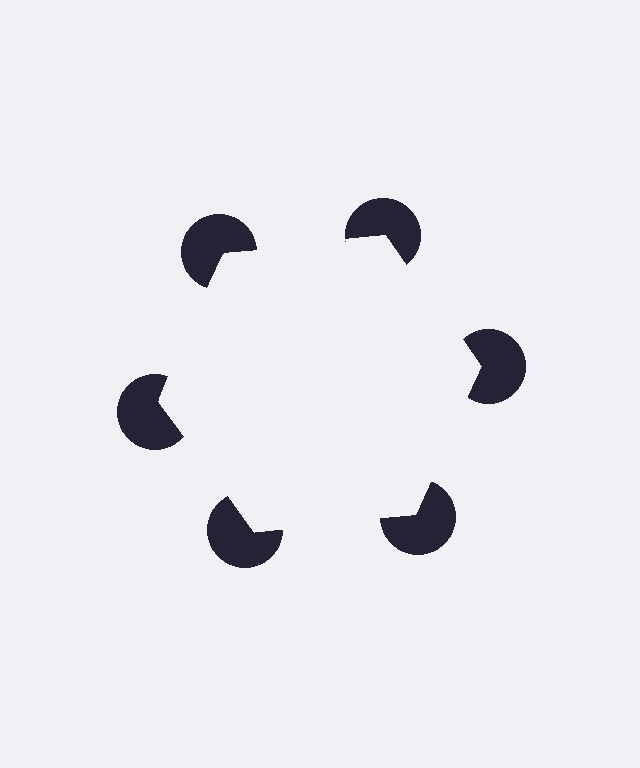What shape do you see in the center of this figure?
An illusory hexagon — its edges are inferred from the aligned wedge cuts in the pac-man discs, not physically drawn.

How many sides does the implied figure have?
6 sides.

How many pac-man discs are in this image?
There are 6 — one at each vertex of the illusory hexagon.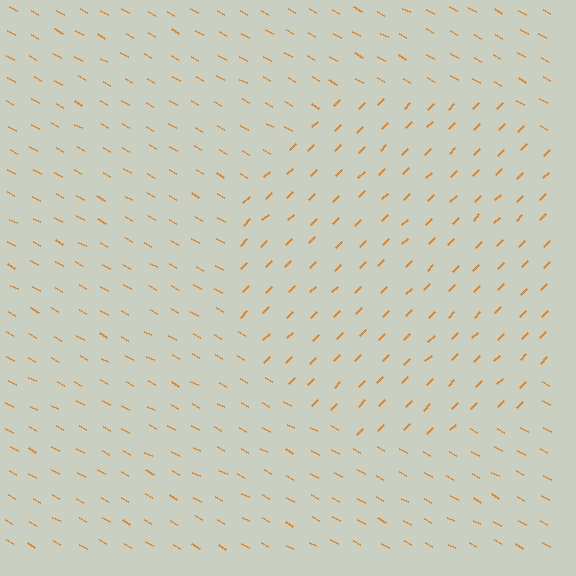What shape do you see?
I see a circle.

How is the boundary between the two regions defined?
The boundary is defined purely by a change in line orientation (approximately 73 degrees difference). All lines are the same color and thickness.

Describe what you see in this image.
The image is filled with small orange line segments. A circle region in the image has lines oriented differently from the surrounding lines, creating a visible texture boundary.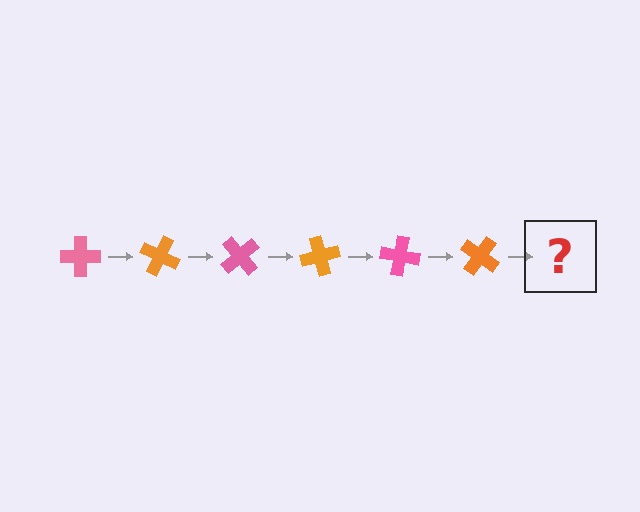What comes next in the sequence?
The next element should be a pink cross, rotated 150 degrees from the start.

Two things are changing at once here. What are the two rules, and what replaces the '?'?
The two rules are that it rotates 25 degrees each step and the color cycles through pink and orange. The '?' should be a pink cross, rotated 150 degrees from the start.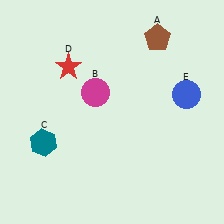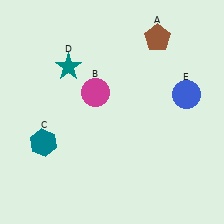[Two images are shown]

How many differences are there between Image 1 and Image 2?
There is 1 difference between the two images.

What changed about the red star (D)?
In Image 1, D is red. In Image 2, it changed to teal.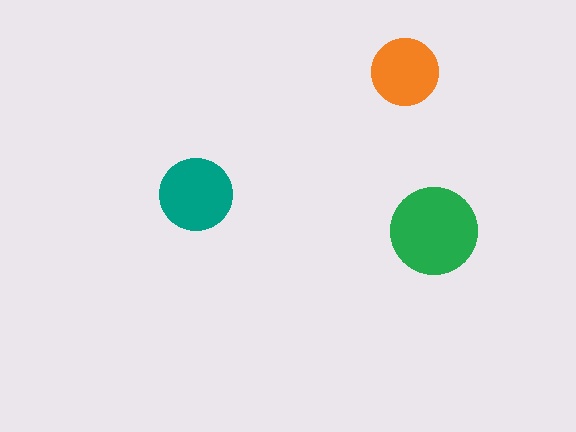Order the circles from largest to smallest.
the green one, the teal one, the orange one.